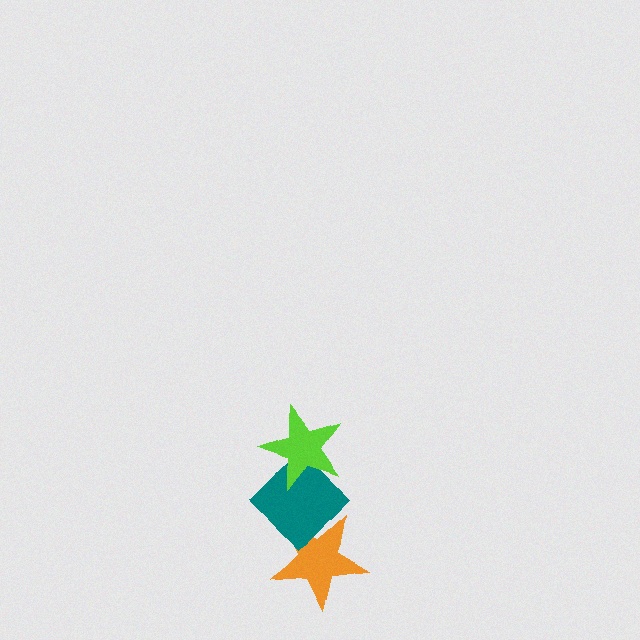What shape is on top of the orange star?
The teal diamond is on top of the orange star.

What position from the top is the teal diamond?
The teal diamond is 2nd from the top.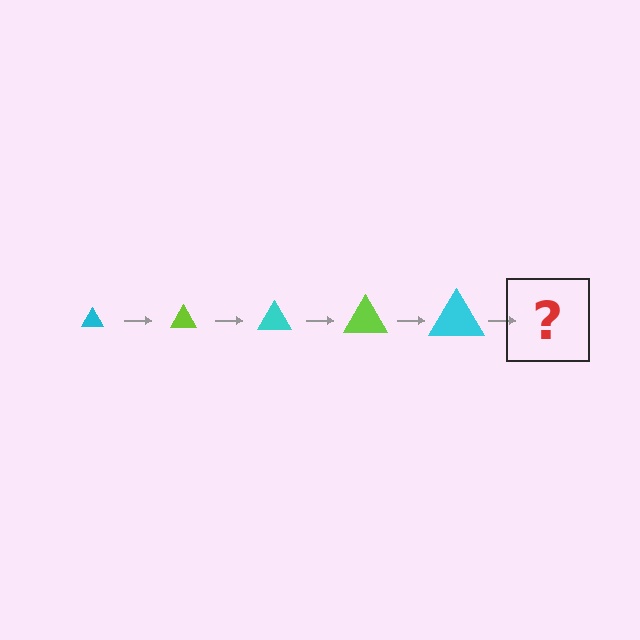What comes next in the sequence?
The next element should be a lime triangle, larger than the previous one.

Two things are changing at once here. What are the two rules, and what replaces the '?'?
The two rules are that the triangle grows larger each step and the color cycles through cyan and lime. The '?' should be a lime triangle, larger than the previous one.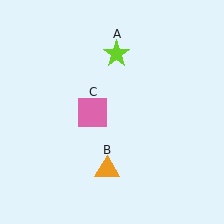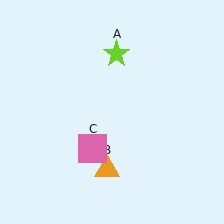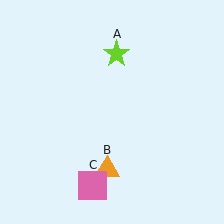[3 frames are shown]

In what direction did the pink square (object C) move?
The pink square (object C) moved down.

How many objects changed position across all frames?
1 object changed position: pink square (object C).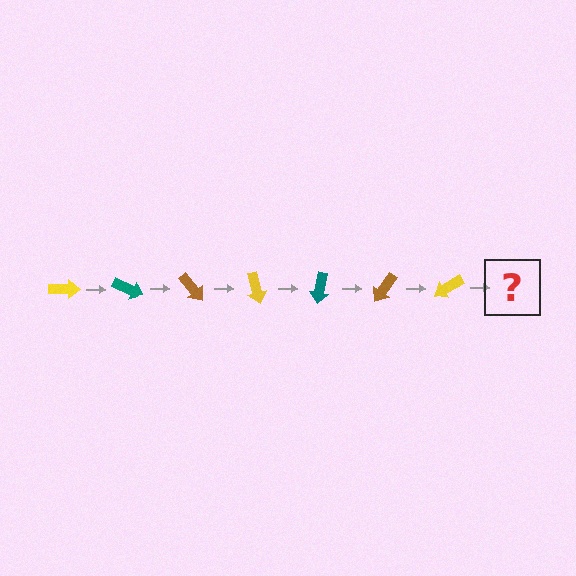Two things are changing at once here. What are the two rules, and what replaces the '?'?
The two rules are that it rotates 25 degrees each step and the color cycles through yellow, teal, and brown. The '?' should be a teal arrow, rotated 175 degrees from the start.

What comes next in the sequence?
The next element should be a teal arrow, rotated 175 degrees from the start.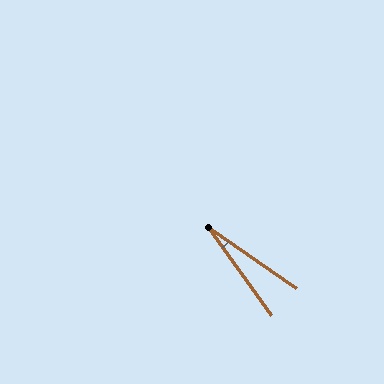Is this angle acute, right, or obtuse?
It is acute.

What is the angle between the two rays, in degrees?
Approximately 20 degrees.